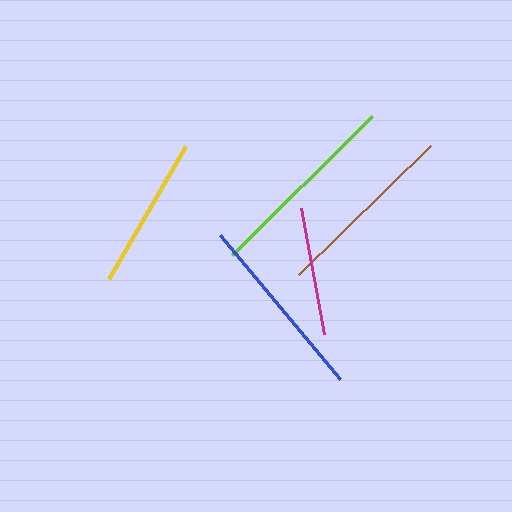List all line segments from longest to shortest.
From longest to shortest: lime, blue, brown, yellow, magenta.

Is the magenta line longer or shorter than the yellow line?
The yellow line is longer than the magenta line.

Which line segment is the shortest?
The magenta line is the shortest at approximately 128 pixels.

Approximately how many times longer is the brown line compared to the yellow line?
The brown line is approximately 1.2 times the length of the yellow line.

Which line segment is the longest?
The lime line is the longest at approximately 197 pixels.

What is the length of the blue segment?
The blue segment is approximately 187 pixels long.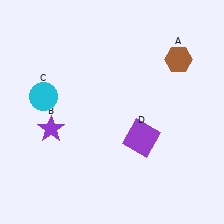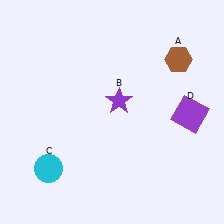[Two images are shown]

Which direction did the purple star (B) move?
The purple star (B) moved right.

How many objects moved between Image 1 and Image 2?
3 objects moved between the two images.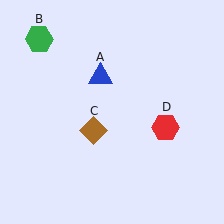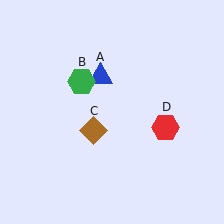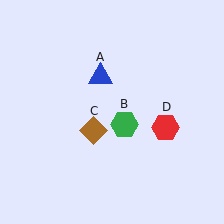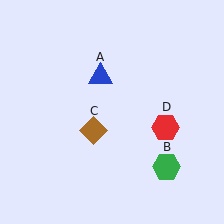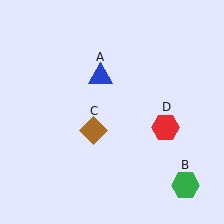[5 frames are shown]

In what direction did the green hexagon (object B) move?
The green hexagon (object B) moved down and to the right.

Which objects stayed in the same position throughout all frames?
Blue triangle (object A) and brown diamond (object C) and red hexagon (object D) remained stationary.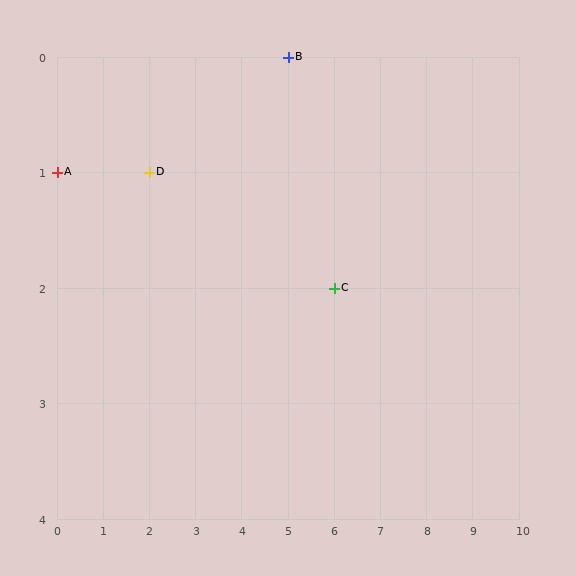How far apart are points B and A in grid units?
Points B and A are 5 columns and 1 row apart (about 5.1 grid units diagonally).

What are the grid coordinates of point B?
Point B is at grid coordinates (5, 0).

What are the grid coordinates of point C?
Point C is at grid coordinates (6, 2).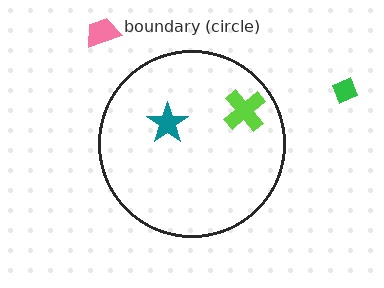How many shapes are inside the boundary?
2 inside, 2 outside.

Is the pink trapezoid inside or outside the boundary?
Outside.